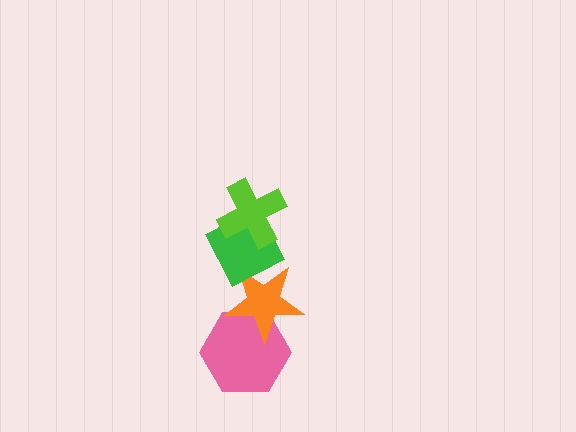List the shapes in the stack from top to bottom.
From top to bottom: the lime cross, the green diamond, the orange star, the pink hexagon.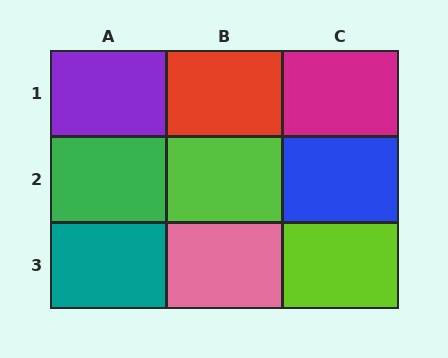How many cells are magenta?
1 cell is magenta.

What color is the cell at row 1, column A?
Purple.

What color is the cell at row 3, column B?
Pink.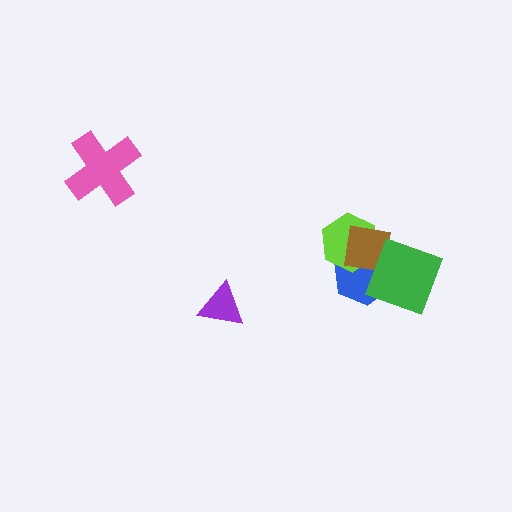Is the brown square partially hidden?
Yes, it is partially covered by another shape.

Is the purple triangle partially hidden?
No, no other shape covers it.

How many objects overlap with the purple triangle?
0 objects overlap with the purple triangle.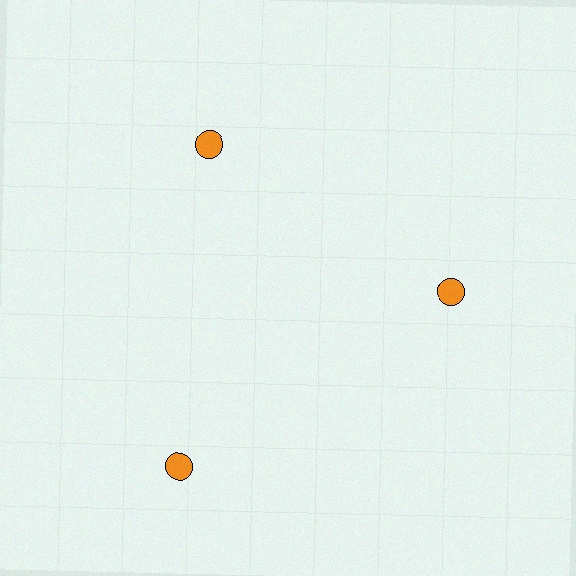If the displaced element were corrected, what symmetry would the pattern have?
It would have 3-fold rotational symmetry — the pattern would map onto itself every 120 degrees.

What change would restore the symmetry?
The symmetry would be restored by moving it inward, back onto the ring so that all 3 circles sit at equal angles and equal distance from the center.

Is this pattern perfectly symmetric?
No. The 3 orange circles are arranged in a ring, but one element near the 7 o'clock position is pushed outward from the center, breaking the 3-fold rotational symmetry.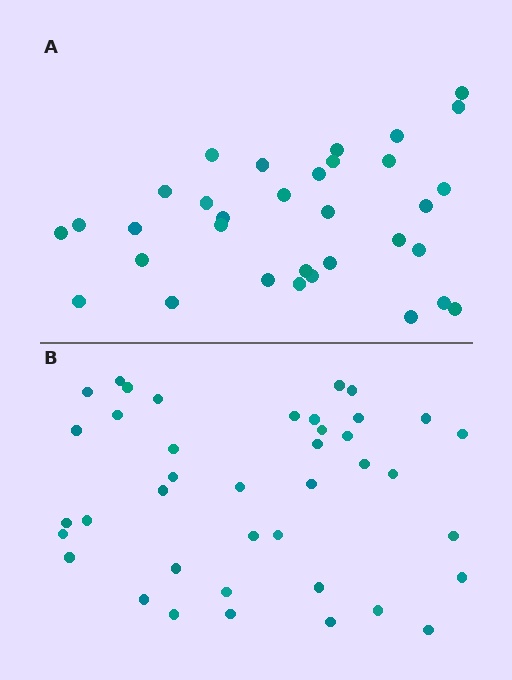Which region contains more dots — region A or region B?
Region B (the bottom region) has more dots.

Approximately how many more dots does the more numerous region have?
Region B has roughly 8 or so more dots than region A.